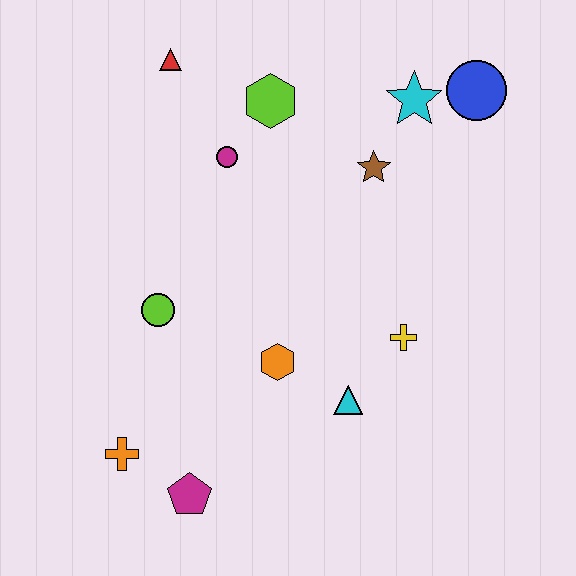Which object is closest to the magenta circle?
The lime hexagon is closest to the magenta circle.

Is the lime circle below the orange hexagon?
No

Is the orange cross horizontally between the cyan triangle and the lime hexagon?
No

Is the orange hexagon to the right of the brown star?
No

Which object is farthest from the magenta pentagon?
The blue circle is farthest from the magenta pentagon.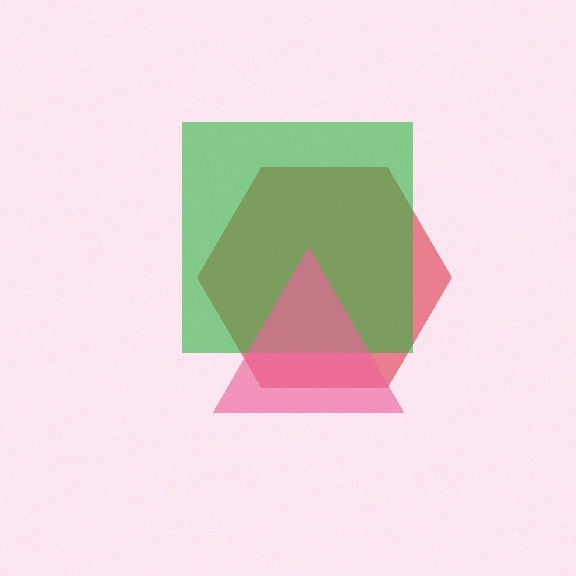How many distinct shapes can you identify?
There are 3 distinct shapes: a red hexagon, a green square, a pink triangle.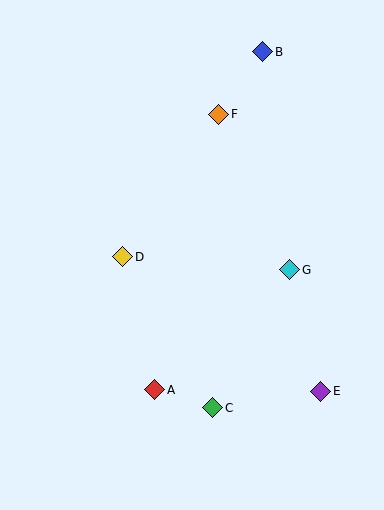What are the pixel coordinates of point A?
Point A is at (155, 390).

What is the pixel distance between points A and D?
The distance between A and D is 137 pixels.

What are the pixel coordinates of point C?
Point C is at (213, 408).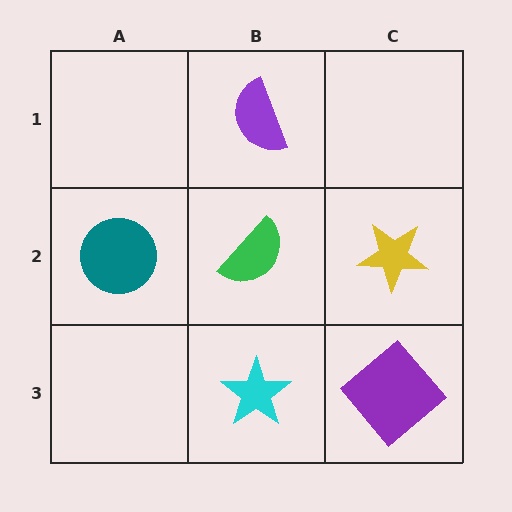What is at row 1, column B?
A purple semicircle.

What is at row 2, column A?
A teal circle.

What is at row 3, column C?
A purple diamond.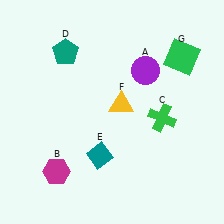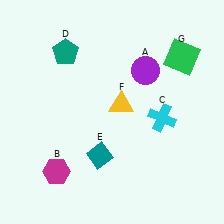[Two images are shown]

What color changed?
The cross (C) changed from green in Image 1 to cyan in Image 2.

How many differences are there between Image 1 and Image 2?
There is 1 difference between the two images.